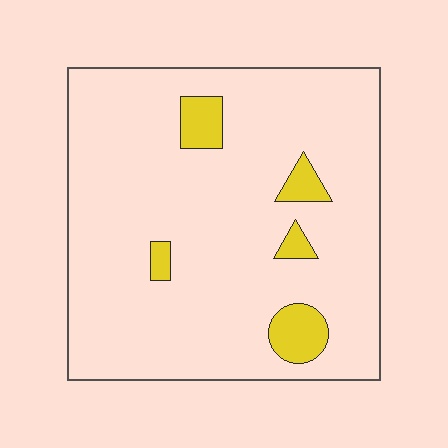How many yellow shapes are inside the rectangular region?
5.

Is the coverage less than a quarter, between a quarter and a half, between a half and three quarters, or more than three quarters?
Less than a quarter.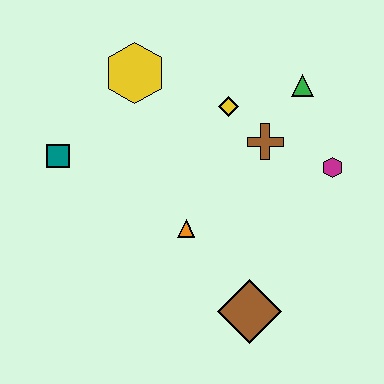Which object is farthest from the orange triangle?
The green triangle is farthest from the orange triangle.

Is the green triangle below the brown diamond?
No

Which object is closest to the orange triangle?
The brown diamond is closest to the orange triangle.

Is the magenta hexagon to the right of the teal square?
Yes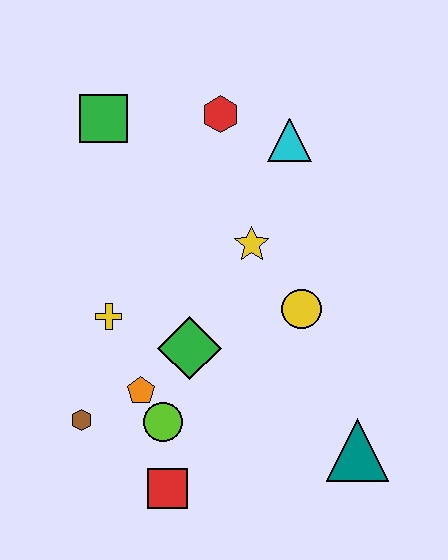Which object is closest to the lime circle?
The orange pentagon is closest to the lime circle.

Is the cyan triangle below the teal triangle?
No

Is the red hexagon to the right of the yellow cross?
Yes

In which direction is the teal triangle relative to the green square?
The teal triangle is below the green square.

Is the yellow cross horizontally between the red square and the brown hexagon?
Yes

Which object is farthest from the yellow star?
The red square is farthest from the yellow star.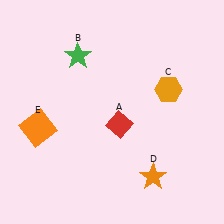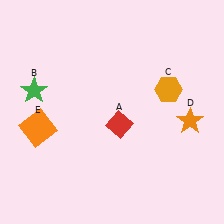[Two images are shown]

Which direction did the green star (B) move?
The green star (B) moved left.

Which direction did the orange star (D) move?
The orange star (D) moved up.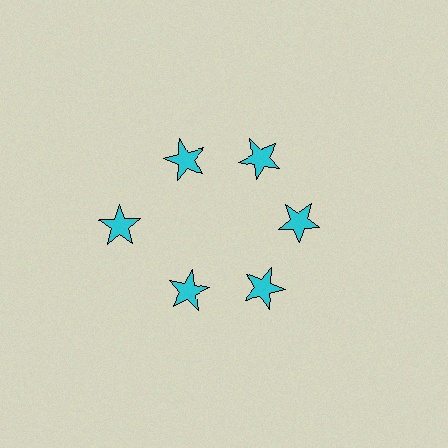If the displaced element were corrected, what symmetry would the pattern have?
It would have 6-fold rotational symmetry — the pattern would map onto itself every 60 degrees.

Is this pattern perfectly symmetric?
No. The 6 cyan stars are arranged in a ring, but one element near the 9 o'clock position is pushed outward from the center, breaking the 6-fold rotational symmetry.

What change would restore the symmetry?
The symmetry would be restored by moving it inward, back onto the ring so that all 6 stars sit at equal angles and equal distance from the center.